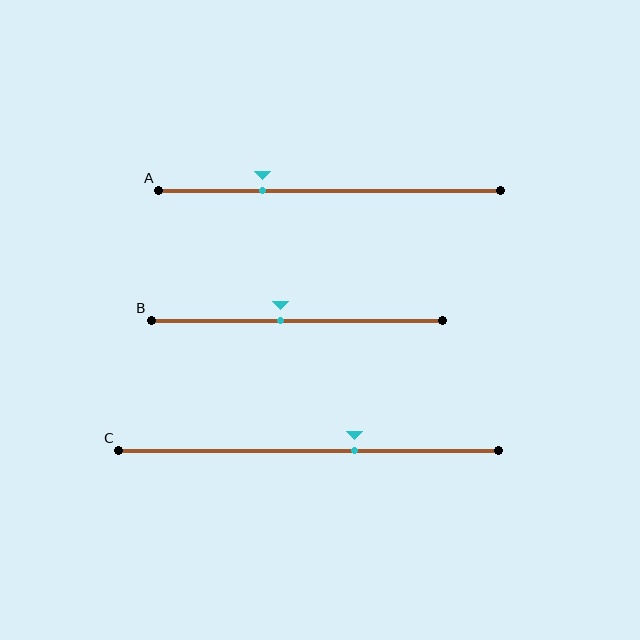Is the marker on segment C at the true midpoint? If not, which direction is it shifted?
No, the marker on segment C is shifted to the right by about 12% of the segment length.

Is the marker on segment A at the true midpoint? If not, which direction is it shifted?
No, the marker on segment A is shifted to the left by about 20% of the segment length.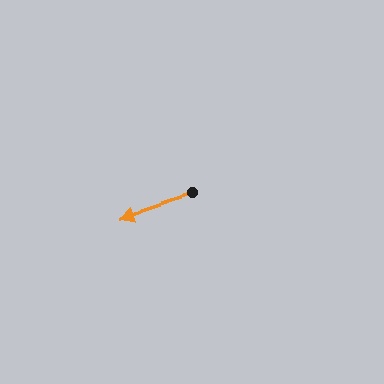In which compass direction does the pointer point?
West.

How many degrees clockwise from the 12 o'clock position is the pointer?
Approximately 251 degrees.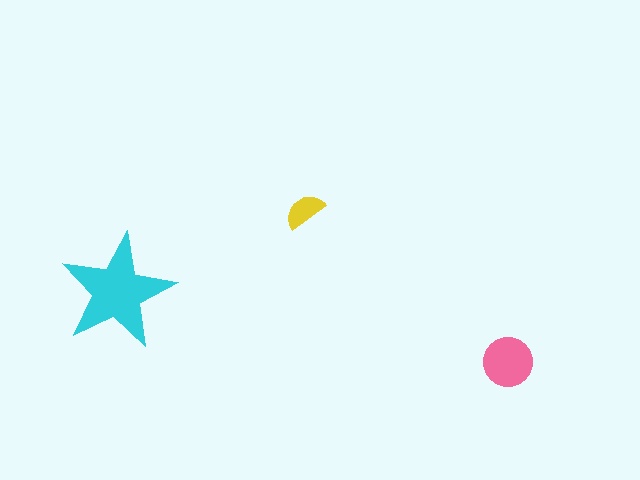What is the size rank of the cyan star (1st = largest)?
1st.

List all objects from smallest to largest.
The yellow semicircle, the pink circle, the cyan star.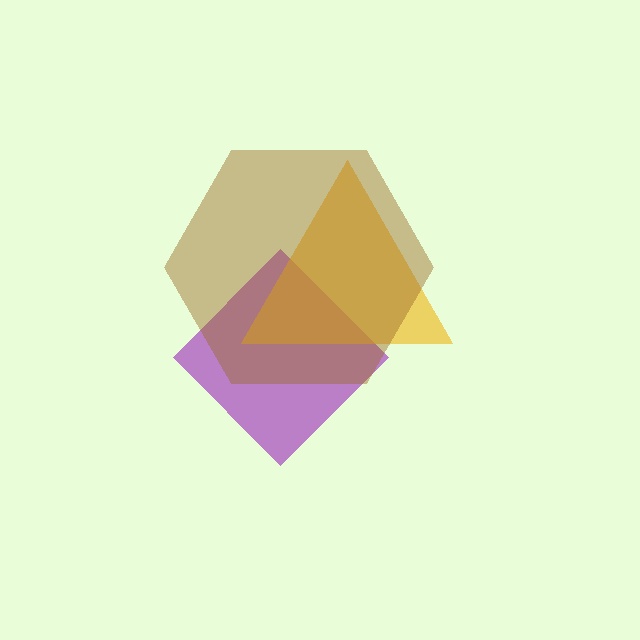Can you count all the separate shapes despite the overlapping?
Yes, there are 3 separate shapes.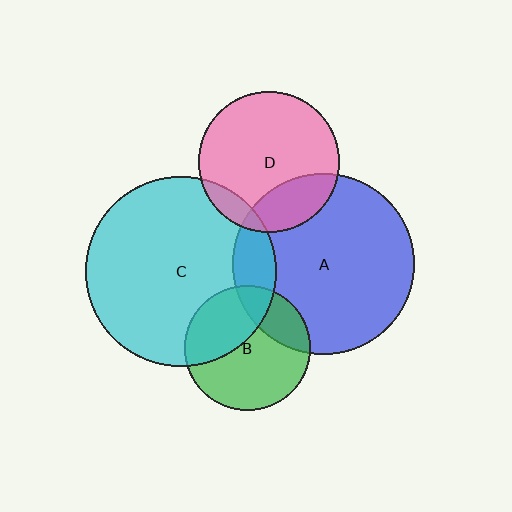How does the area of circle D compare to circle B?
Approximately 1.3 times.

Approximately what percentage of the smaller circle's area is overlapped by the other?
Approximately 15%.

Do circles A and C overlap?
Yes.